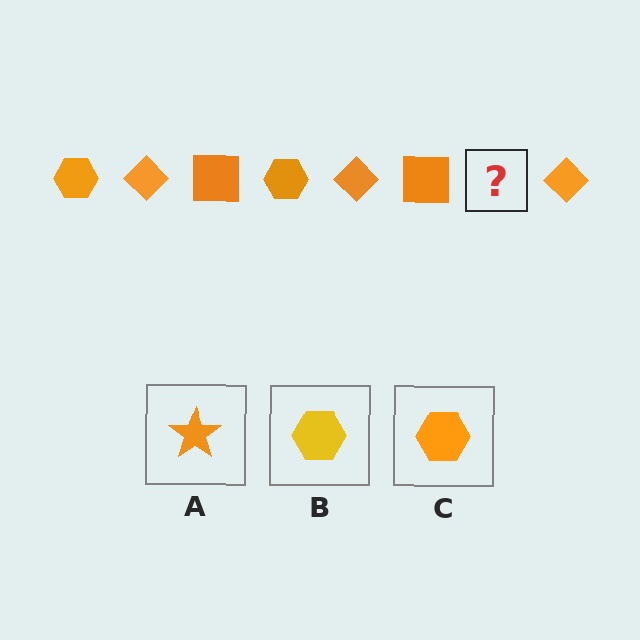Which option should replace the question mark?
Option C.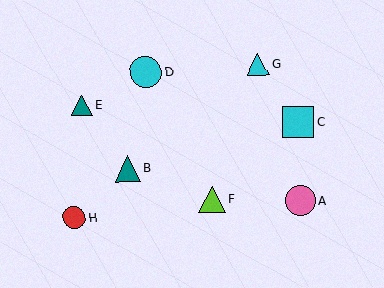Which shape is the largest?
The cyan square (labeled C) is the largest.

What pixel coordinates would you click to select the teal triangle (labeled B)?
Click at (128, 169) to select the teal triangle B.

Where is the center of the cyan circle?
The center of the cyan circle is at (146, 73).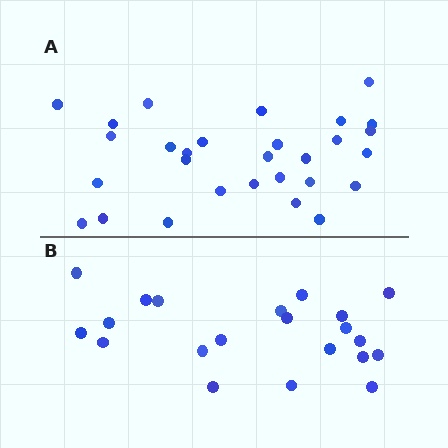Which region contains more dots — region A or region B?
Region A (the top region) has more dots.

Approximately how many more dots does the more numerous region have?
Region A has roughly 8 or so more dots than region B.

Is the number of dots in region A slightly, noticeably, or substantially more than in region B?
Region A has noticeably more, but not dramatically so. The ratio is roughly 1.4 to 1.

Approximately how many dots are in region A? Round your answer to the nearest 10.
About 30 dots. (The exact count is 29, which rounds to 30.)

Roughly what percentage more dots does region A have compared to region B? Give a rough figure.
About 40% more.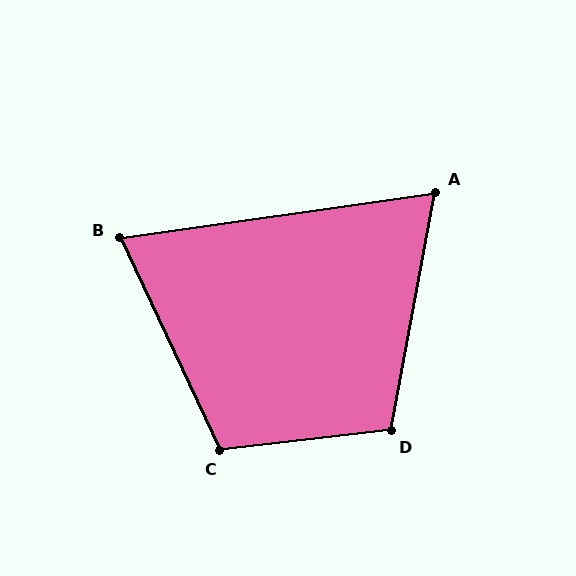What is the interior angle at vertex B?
Approximately 73 degrees (acute).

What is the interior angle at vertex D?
Approximately 107 degrees (obtuse).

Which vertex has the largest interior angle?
C, at approximately 109 degrees.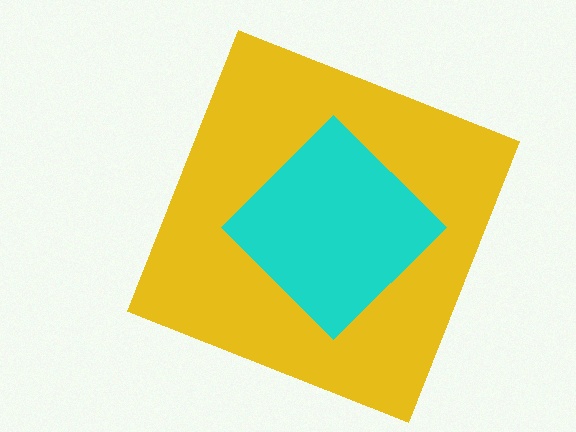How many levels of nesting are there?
2.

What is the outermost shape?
The yellow square.